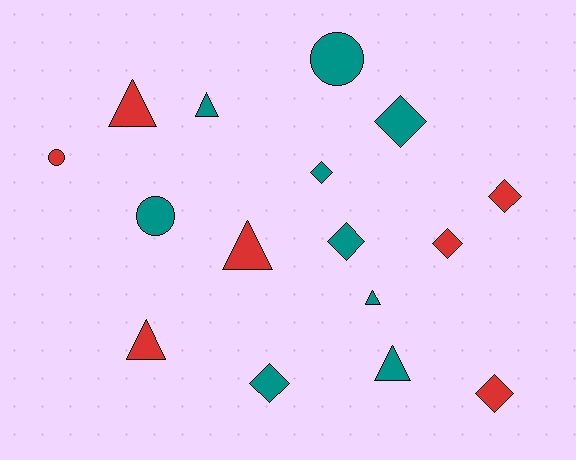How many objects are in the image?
There are 16 objects.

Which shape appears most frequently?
Diamond, with 7 objects.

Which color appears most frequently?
Teal, with 9 objects.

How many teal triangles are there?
There are 3 teal triangles.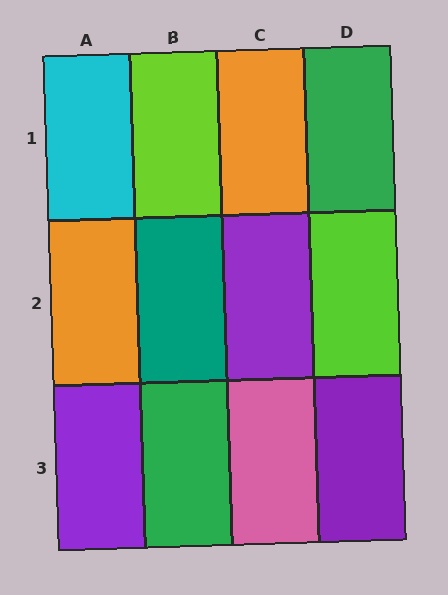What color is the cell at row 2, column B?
Teal.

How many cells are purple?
3 cells are purple.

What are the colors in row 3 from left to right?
Purple, green, pink, purple.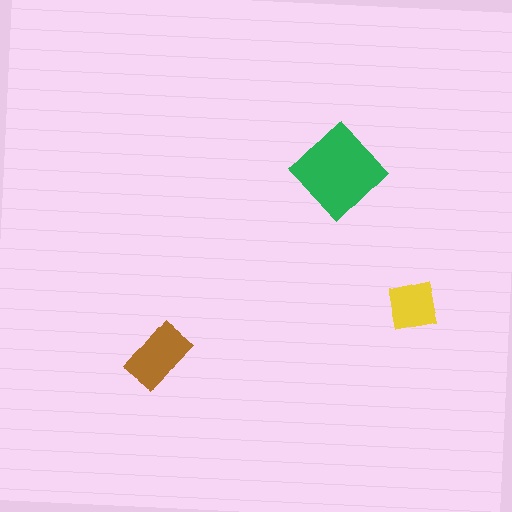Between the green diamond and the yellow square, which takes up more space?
The green diamond.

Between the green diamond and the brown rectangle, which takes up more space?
The green diamond.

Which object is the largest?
The green diamond.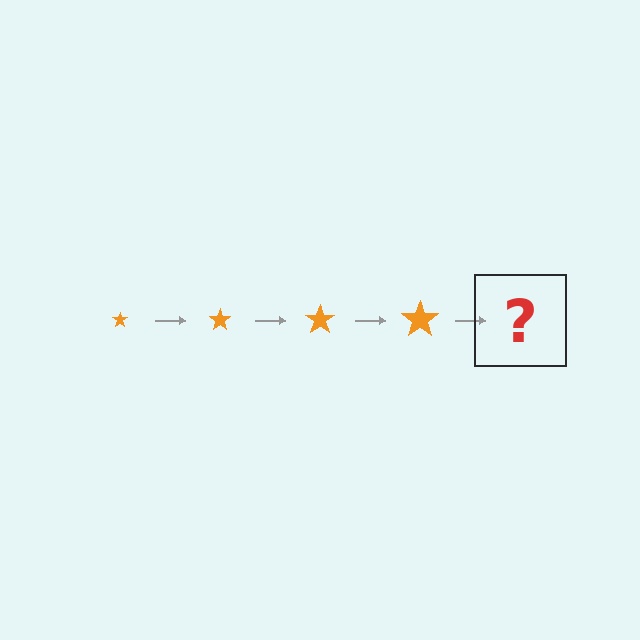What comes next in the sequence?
The next element should be an orange star, larger than the previous one.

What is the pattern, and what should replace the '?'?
The pattern is that the star gets progressively larger each step. The '?' should be an orange star, larger than the previous one.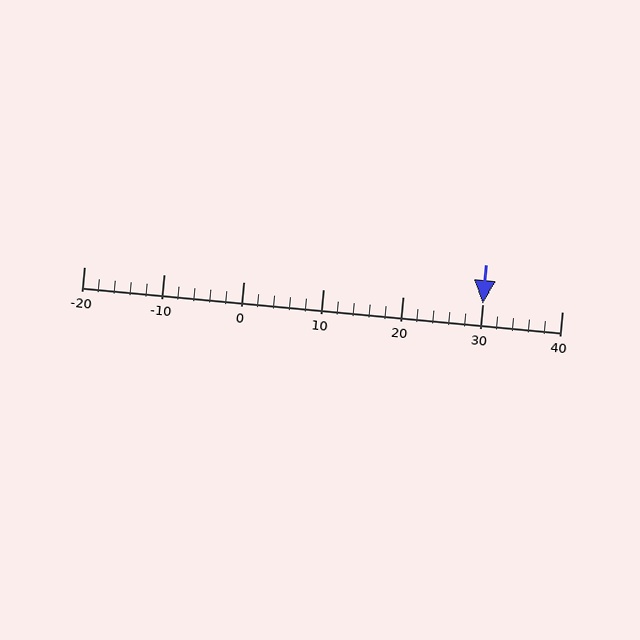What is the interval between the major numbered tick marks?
The major tick marks are spaced 10 units apart.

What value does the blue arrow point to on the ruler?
The blue arrow points to approximately 30.